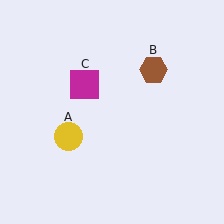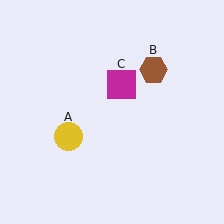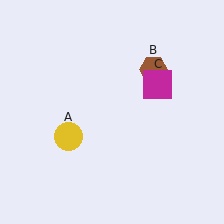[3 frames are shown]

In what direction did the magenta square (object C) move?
The magenta square (object C) moved right.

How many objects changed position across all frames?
1 object changed position: magenta square (object C).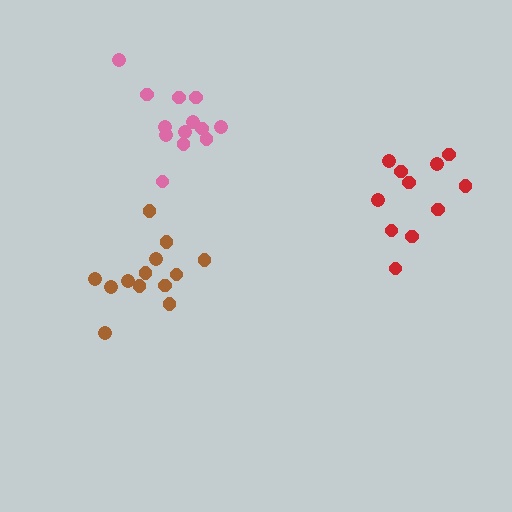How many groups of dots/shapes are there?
There are 3 groups.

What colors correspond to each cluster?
The clusters are colored: red, brown, pink.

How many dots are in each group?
Group 1: 11 dots, Group 2: 13 dots, Group 3: 13 dots (37 total).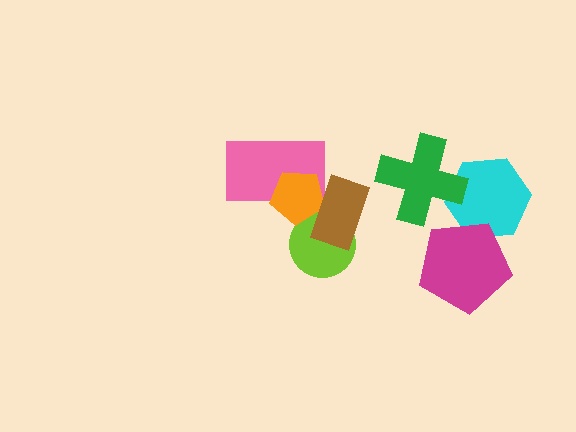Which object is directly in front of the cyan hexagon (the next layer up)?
The green cross is directly in front of the cyan hexagon.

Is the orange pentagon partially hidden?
Yes, it is partially covered by another shape.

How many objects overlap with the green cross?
1 object overlaps with the green cross.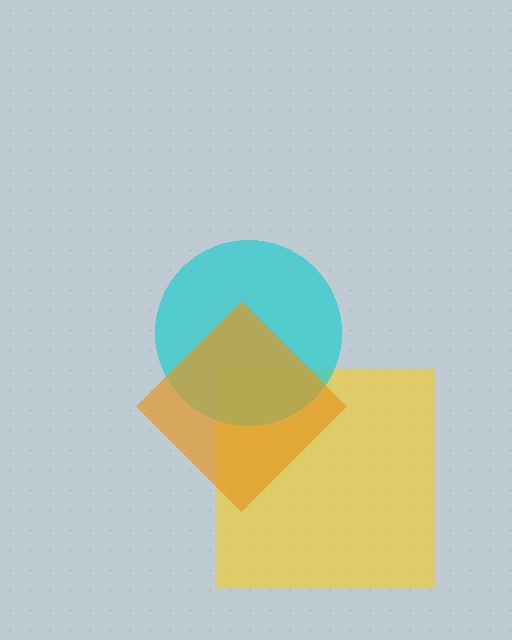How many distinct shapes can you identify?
There are 3 distinct shapes: a yellow square, a cyan circle, an orange diamond.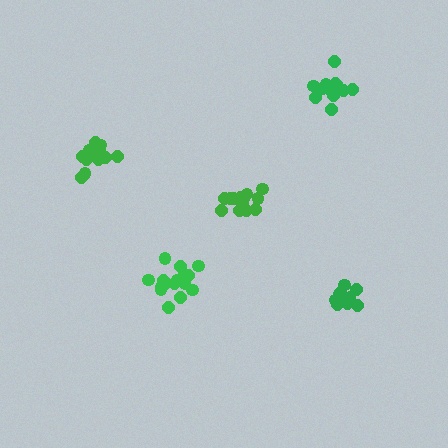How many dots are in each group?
Group 1: 14 dots, Group 2: 16 dots, Group 3: 14 dots, Group 4: 10 dots, Group 5: 15 dots (69 total).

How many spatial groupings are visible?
There are 5 spatial groupings.